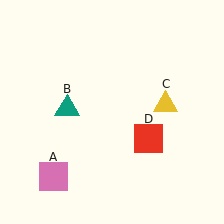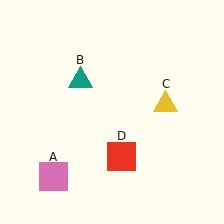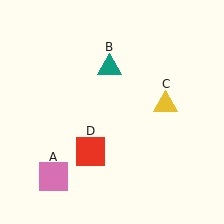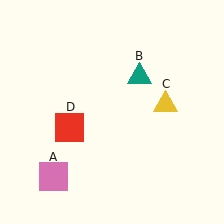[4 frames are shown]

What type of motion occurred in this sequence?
The teal triangle (object B), red square (object D) rotated clockwise around the center of the scene.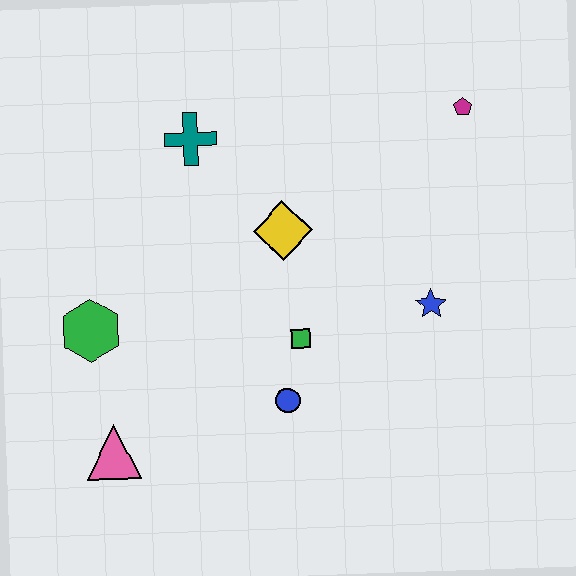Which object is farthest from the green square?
The magenta pentagon is farthest from the green square.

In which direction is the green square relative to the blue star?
The green square is to the left of the blue star.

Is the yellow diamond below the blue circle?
No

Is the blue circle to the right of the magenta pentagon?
No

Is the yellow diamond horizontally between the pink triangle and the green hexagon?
No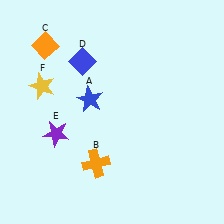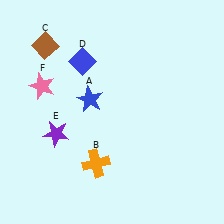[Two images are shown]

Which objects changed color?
C changed from orange to brown. F changed from yellow to pink.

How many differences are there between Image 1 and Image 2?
There are 2 differences between the two images.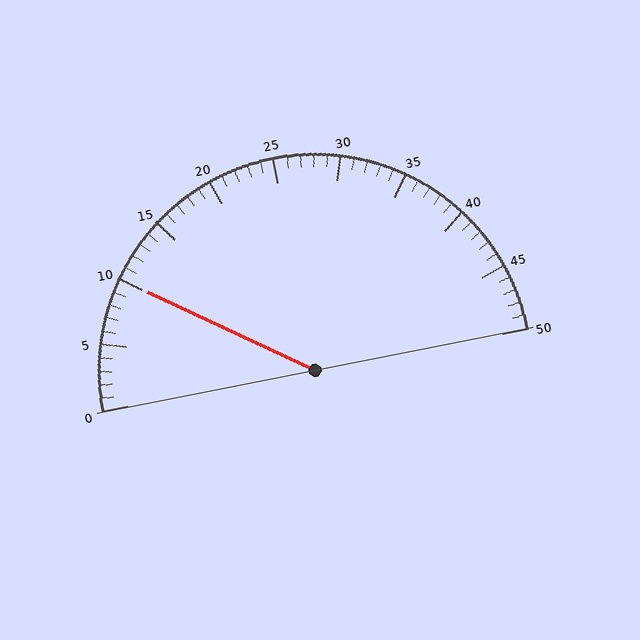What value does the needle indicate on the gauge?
The needle indicates approximately 10.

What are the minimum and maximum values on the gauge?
The gauge ranges from 0 to 50.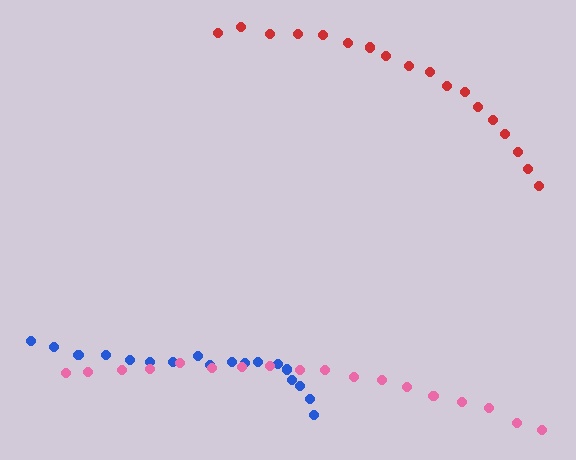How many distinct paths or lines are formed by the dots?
There are 3 distinct paths.